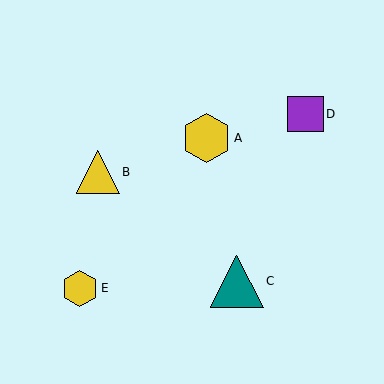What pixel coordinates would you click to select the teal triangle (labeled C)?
Click at (237, 281) to select the teal triangle C.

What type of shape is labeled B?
Shape B is a yellow triangle.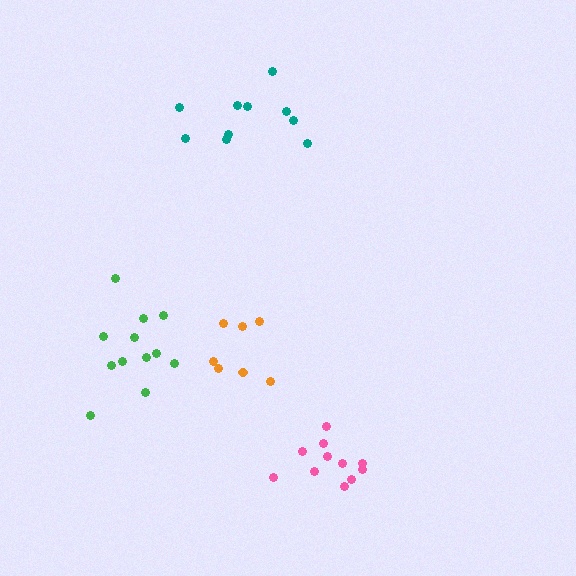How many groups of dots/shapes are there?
There are 4 groups.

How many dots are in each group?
Group 1: 10 dots, Group 2: 7 dots, Group 3: 12 dots, Group 4: 11 dots (40 total).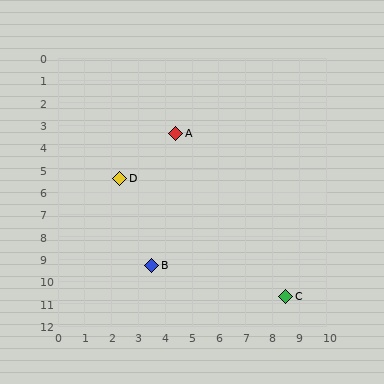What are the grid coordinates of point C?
Point C is at approximately (8.5, 10.7).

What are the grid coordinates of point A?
Point A is at approximately (4.4, 3.4).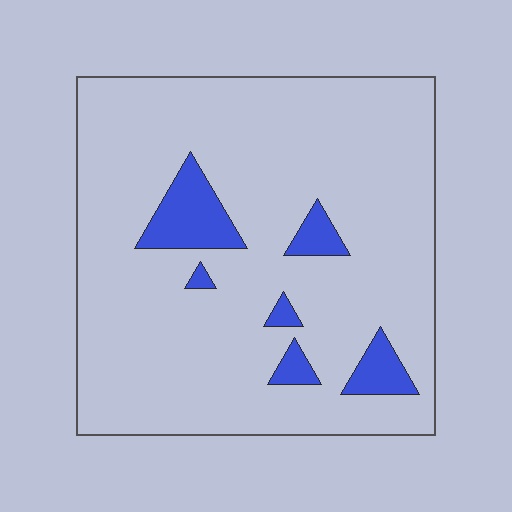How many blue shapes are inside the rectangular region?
6.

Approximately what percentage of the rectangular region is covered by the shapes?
Approximately 10%.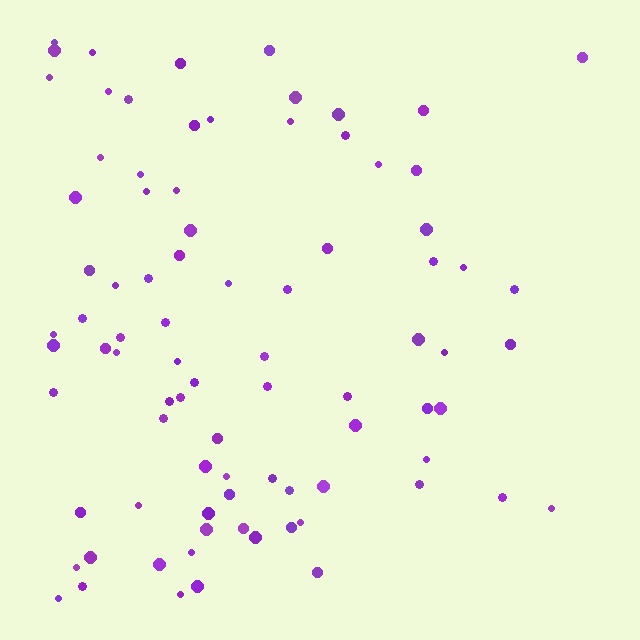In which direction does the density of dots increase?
From right to left, with the left side densest.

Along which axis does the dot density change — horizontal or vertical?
Horizontal.